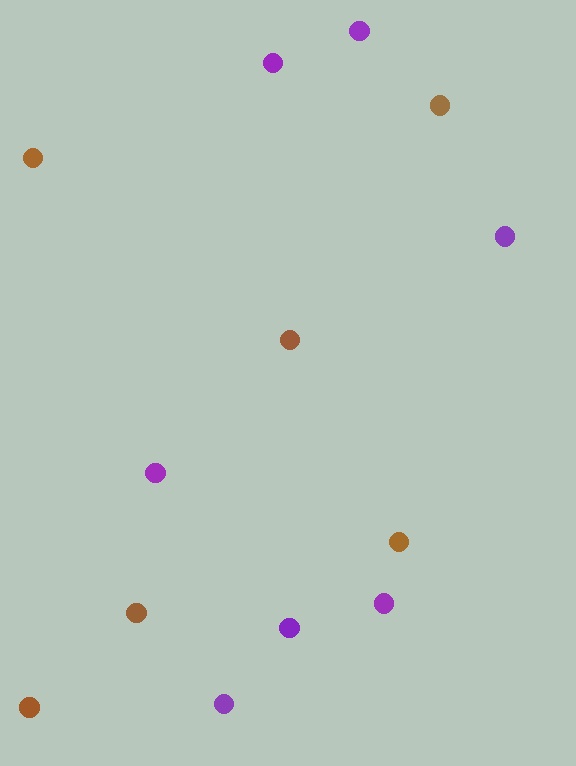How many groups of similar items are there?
There are 2 groups: one group of brown circles (6) and one group of purple circles (7).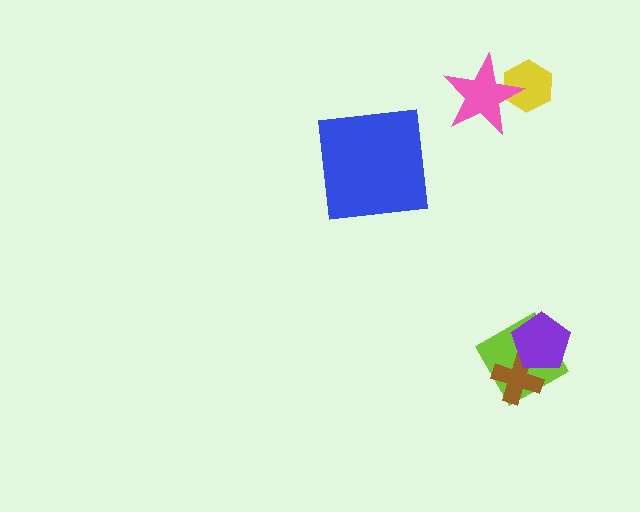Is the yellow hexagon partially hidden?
Yes, it is partially covered by another shape.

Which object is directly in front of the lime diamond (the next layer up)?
The brown cross is directly in front of the lime diamond.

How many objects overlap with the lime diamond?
2 objects overlap with the lime diamond.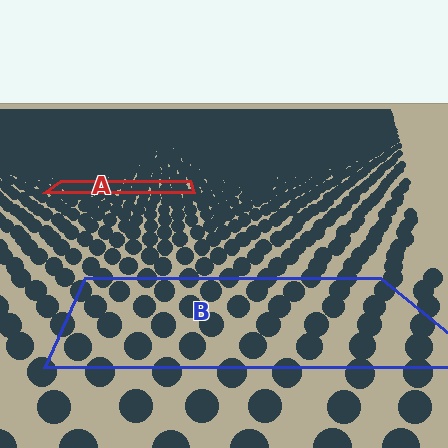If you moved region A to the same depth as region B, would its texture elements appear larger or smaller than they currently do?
They would appear larger. At a closer depth, the same texture elements are projected at a bigger on-screen size.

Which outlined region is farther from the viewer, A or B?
Region A is farther from the viewer — the texture elements inside it appear smaller and more densely packed.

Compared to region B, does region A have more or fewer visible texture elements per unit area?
Region A has more texture elements per unit area — they are packed more densely because it is farther away.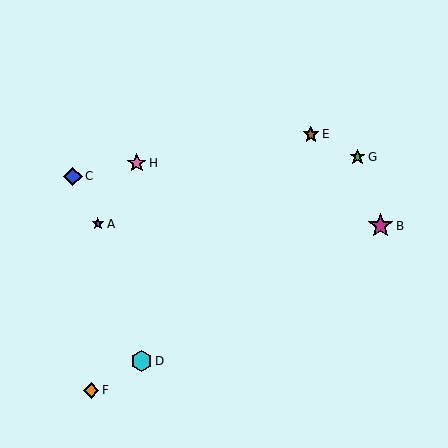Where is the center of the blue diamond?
The center of the blue diamond is at (73, 176).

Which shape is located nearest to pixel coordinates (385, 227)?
The magenta star (labeled B) at (380, 226) is nearest to that location.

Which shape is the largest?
The magenta star (labeled B) is the largest.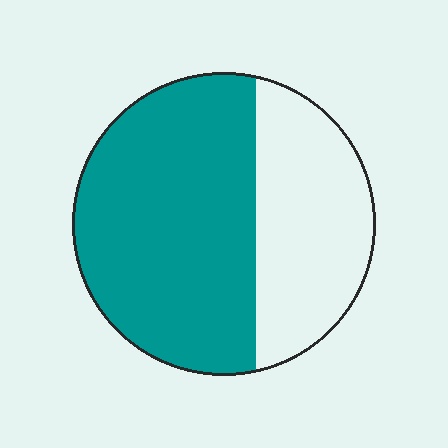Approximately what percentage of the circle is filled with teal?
Approximately 65%.